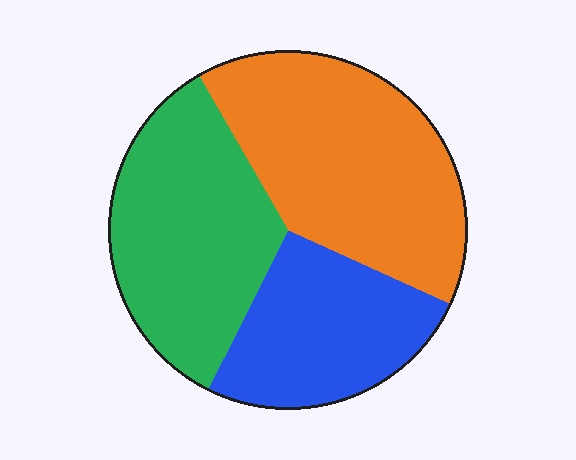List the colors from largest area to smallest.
From largest to smallest: orange, green, blue.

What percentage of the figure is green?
Green takes up about one third (1/3) of the figure.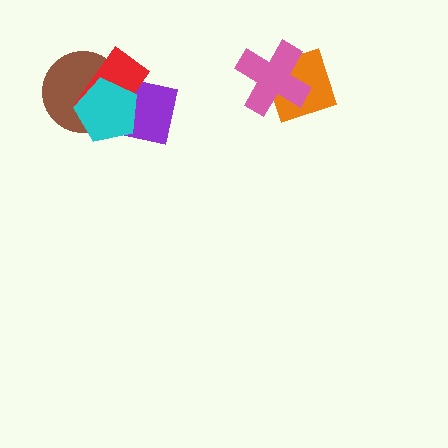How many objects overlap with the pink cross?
1 object overlaps with the pink cross.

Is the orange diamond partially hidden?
Yes, it is partially covered by another shape.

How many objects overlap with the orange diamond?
1 object overlaps with the orange diamond.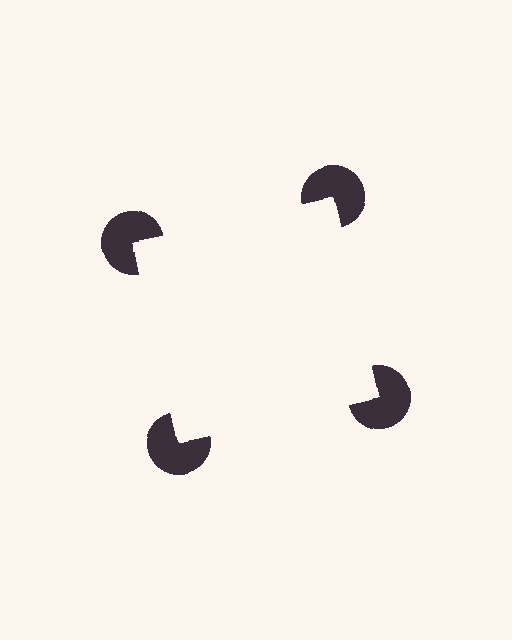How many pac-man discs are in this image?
There are 4 — one at each vertex of the illusory square.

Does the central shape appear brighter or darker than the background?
It typically appears slightly brighter than the background, even though no actual brightness change is drawn.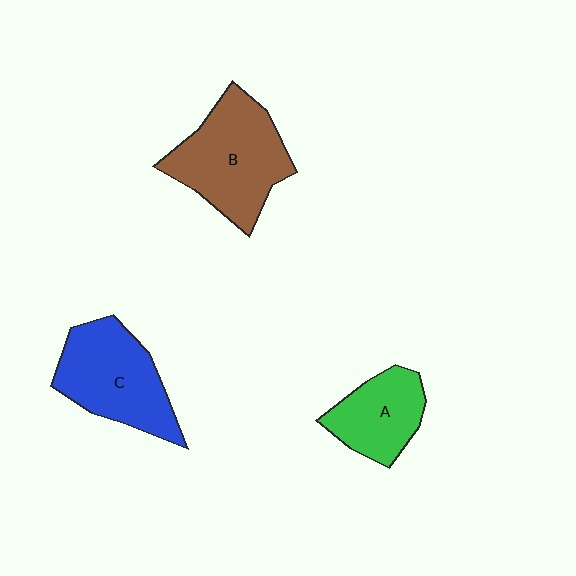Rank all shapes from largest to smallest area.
From largest to smallest: B (brown), C (blue), A (green).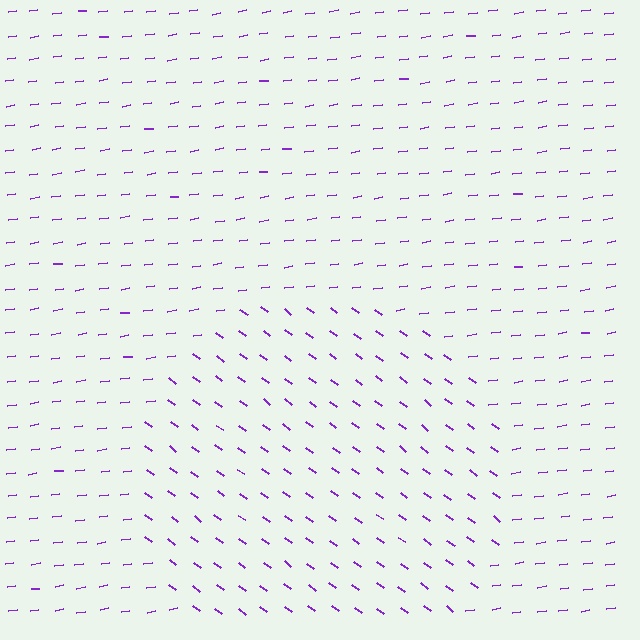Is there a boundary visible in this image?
Yes, there is a texture boundary formed by a change in line orientation.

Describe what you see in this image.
The image is filled with small purple line segments. A circle region in the image has lines oriented differently from the surrounding lines, creating a visible texture boundary.